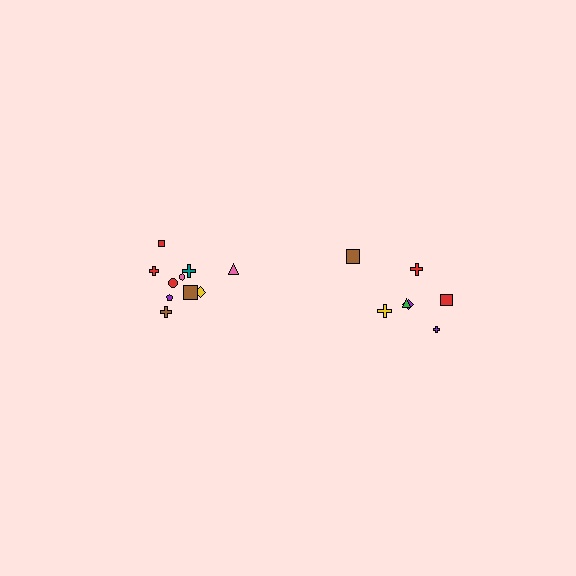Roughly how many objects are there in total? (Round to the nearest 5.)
Roughly 15 objects in total.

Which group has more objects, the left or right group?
The left group.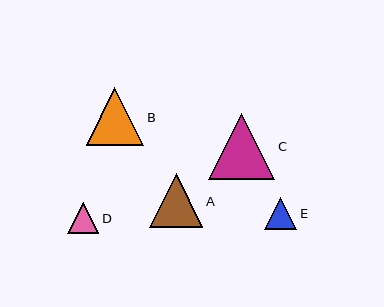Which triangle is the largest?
Triangle C is the largest with a size of approximately 66 pixels.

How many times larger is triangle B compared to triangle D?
Triangle B is approximately 1.9 times the size of triangle D.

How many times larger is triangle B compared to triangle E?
Triangle B is approximately 1.8 times the size of triangle E.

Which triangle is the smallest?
Triangle D is the smallest with a size of approximately 31 pixels.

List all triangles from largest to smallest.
From largest to smallest: C, B, A, E, D.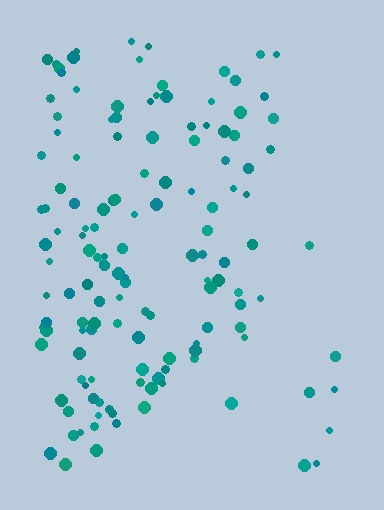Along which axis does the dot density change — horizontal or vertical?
Horizontal.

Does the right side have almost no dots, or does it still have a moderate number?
Still a moderate number, just noticeably fewer than the left.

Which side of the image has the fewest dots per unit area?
The right.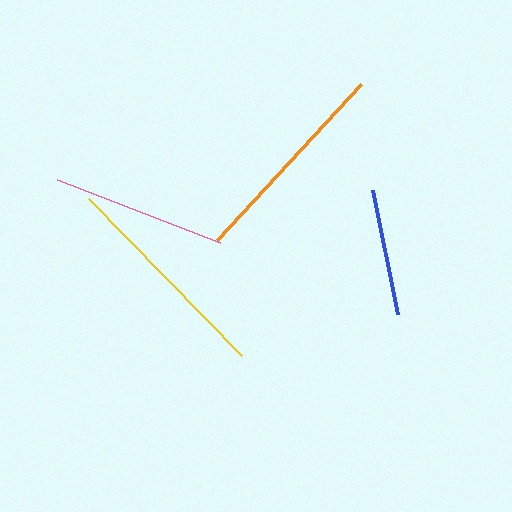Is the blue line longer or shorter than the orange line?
The orange line is longer than the blue line.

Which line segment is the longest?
The yellow line is the longest at approximately 219 pixels.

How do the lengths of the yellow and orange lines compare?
The yellow and orange lines are approximately the same length.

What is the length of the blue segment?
The blue segment is approximately 126 pixels long.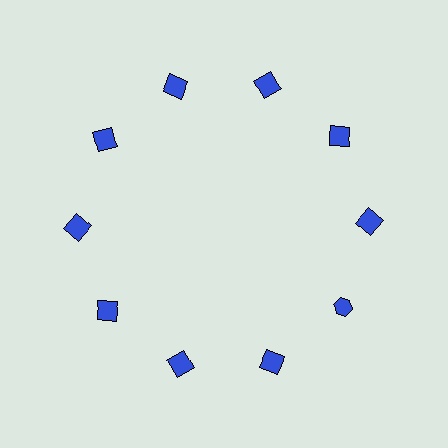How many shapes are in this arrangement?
There are 10 shapes arranged in a ring pattern.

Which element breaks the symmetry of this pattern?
The blue hexagon at roughly the 4 o'clock position breaks the symmetry. All other shapes are blue squares.